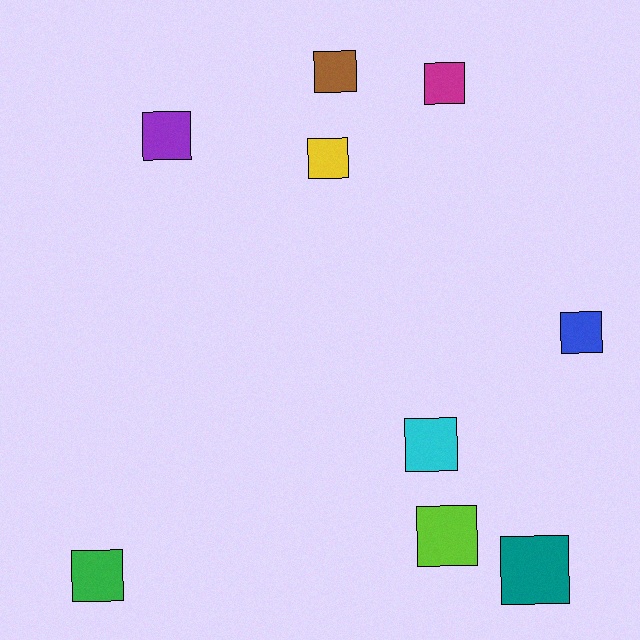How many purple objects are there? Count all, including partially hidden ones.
There is 1 purple object.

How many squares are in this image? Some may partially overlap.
There are 9 squares.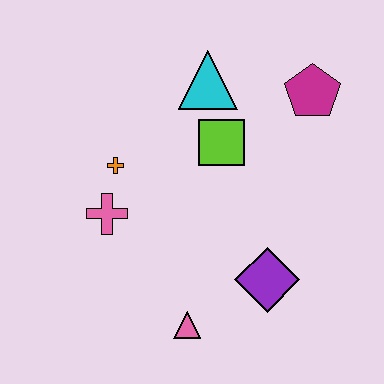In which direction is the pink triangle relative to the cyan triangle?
The pink triangle is below the cyan triangle.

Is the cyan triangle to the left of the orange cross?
No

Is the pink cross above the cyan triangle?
No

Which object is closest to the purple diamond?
The pink triangle is closest to the purple diamond.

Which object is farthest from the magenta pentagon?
The pink triangle is farthest from the magenta pentagon.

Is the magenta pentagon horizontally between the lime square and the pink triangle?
No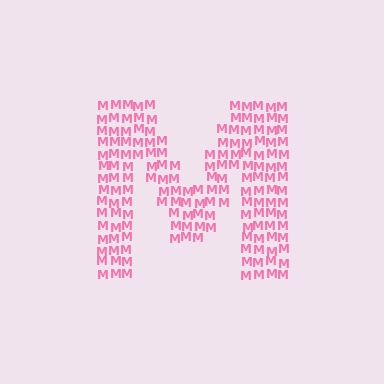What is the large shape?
The large shape is the letter M.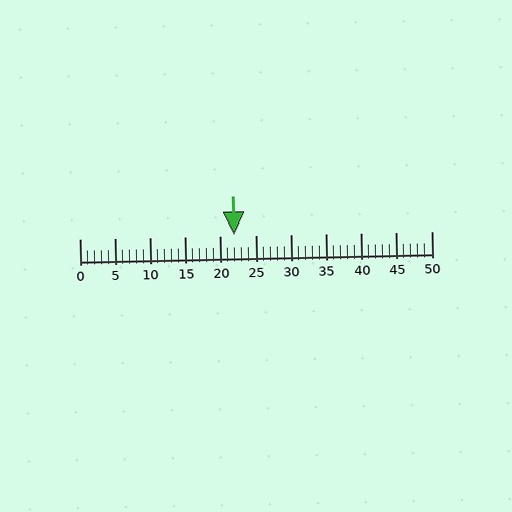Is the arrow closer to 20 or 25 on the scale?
The arrow is closer to 20.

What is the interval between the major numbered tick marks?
The major tick marks are spaced 5 units apart.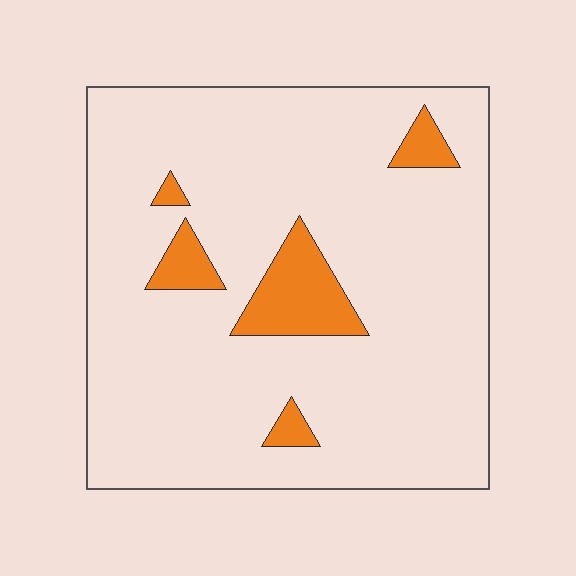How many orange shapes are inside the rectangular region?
5.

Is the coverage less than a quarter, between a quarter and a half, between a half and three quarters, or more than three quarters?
Less than a quarter.